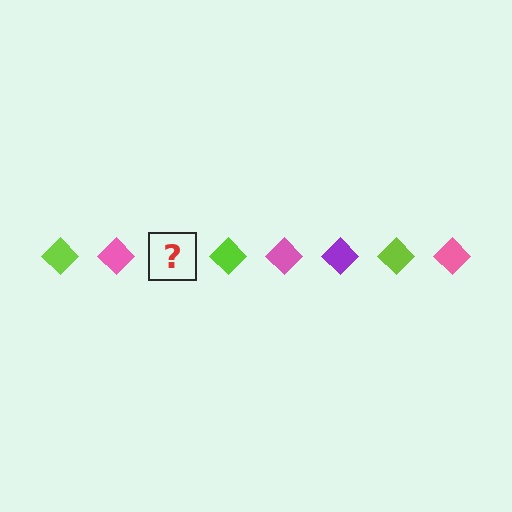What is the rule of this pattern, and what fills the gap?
The rule is that the pattern cycles through lime, pink, purple diamonds. The gap should be filled with a purple diamond.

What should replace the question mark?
The question mark should be replaced with a purple diamond.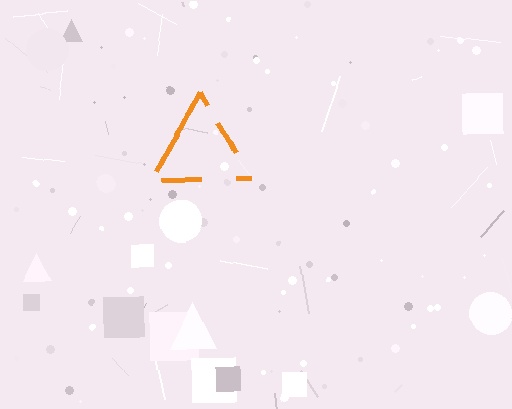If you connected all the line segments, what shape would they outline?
They would outline a triangle.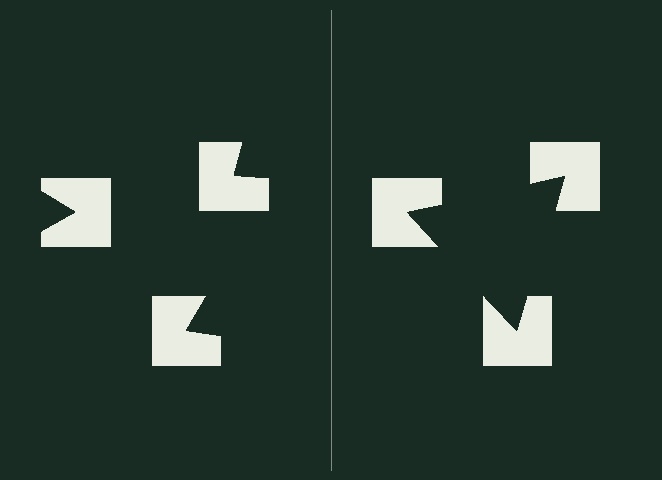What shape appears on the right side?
An illusory triangle.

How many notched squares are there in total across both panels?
6 — 3 on each side.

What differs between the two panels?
The notched squares are positioned identically on both sides; only the wedge orientations differ. On the right they align to a triangle; on the left they are misaligned.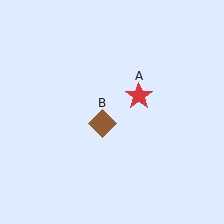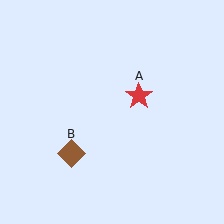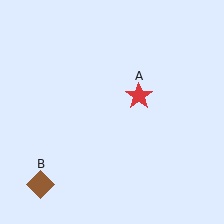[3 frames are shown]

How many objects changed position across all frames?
1 object changed position: brown diamond (object B).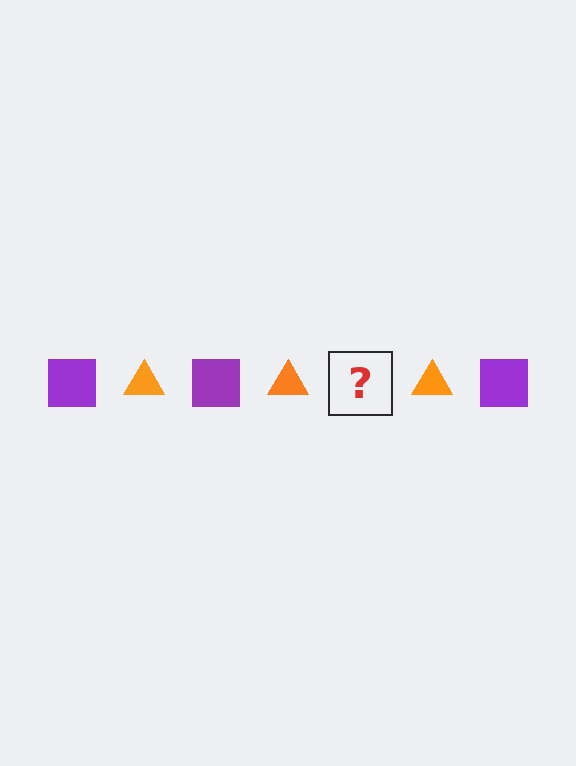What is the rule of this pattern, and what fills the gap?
The rule is that the pattern alternates between purple square and orange triangle. The gap should be filled with a purple square.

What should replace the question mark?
The question mark should be replaced with a purple square.